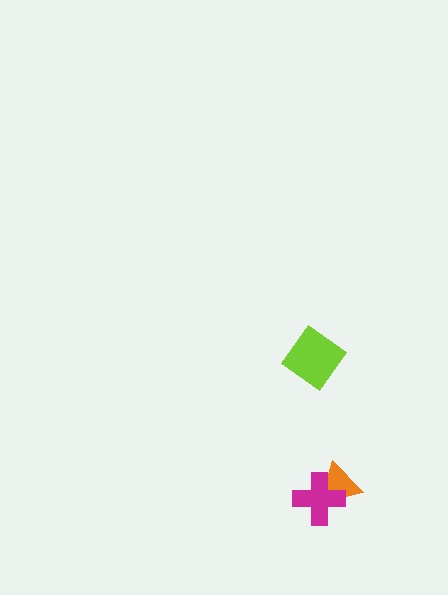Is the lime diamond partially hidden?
No, no other shape covers it.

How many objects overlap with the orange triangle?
1 object overlaps with the orange triangle.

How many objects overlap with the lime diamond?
0 objects overlap with the lime diamond.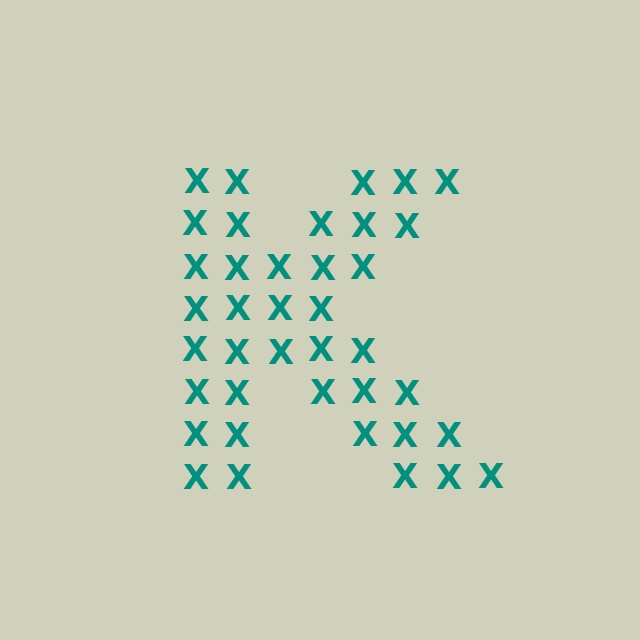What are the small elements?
The small elements are letter X's.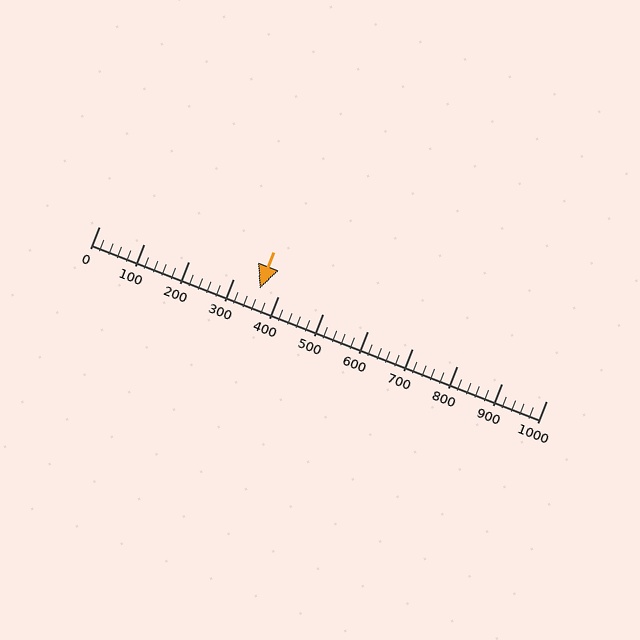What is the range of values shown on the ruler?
The ruler shows values from 0 to 1000.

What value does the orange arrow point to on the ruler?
The orange arrow points to approximately 360.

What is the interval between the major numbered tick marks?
The major tick marks are spaced 100 units apart.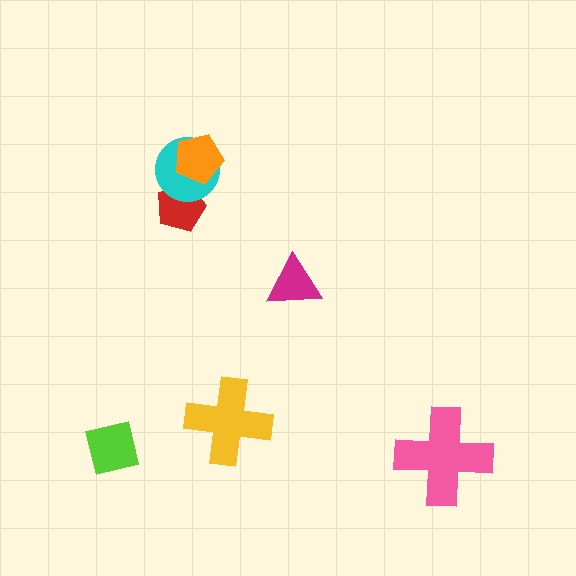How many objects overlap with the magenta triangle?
0 objects overlap with the magenta triangle.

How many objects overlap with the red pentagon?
1 object overlaps with the red pentagon.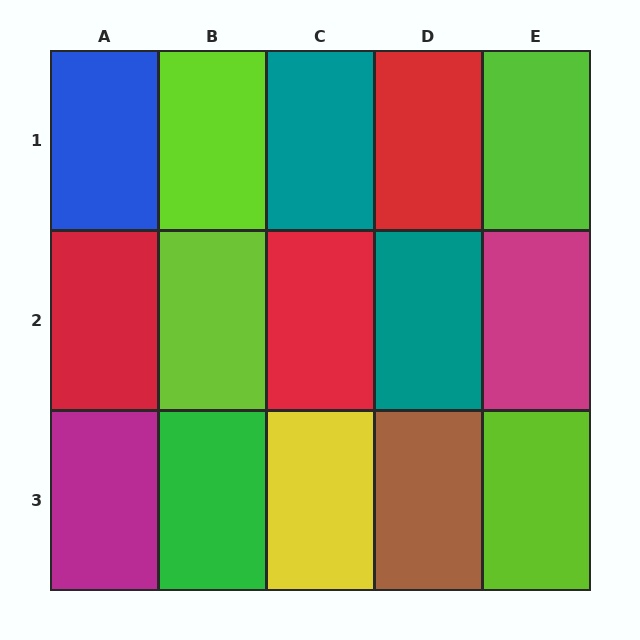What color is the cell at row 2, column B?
Lime.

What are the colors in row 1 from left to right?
Blue, lime, teal, red, lime.